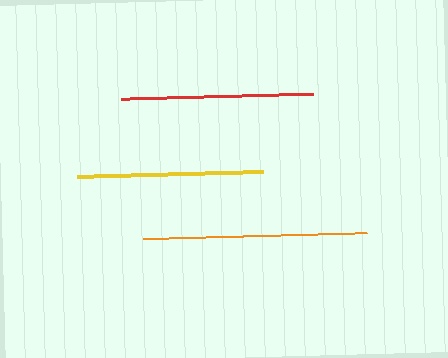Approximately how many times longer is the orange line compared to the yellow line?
The orange line is approximately 1.2 times the length of the yellow line.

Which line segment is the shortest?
The yellow line is the shortest at approximately 186 pixels.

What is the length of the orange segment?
The orange segment is approximately 224 pixels long.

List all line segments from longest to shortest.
From longest to shortest: orange, red, yellow.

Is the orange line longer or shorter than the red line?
The orange line is longer than the red line.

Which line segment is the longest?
The orange line is the longest at approximately 224 pixels.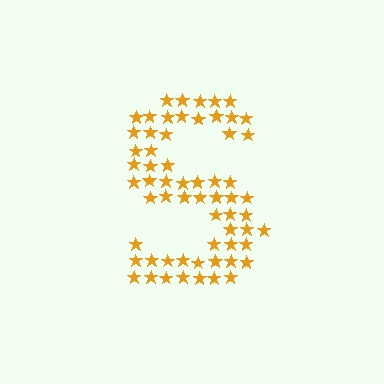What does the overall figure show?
The overall figure shows the letter S.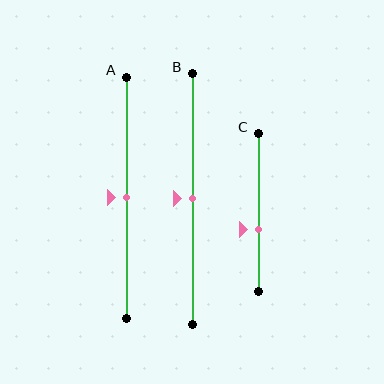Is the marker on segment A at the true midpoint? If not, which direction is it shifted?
Yes, the marker on segment A is at the true midpoint.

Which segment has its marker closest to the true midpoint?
Segment A has its marker closest to the true midpoint.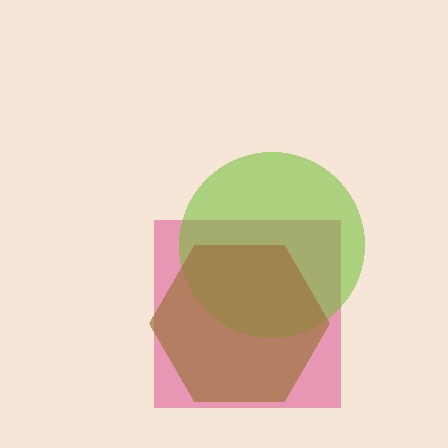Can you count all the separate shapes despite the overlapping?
Yes, there are 3 separate shapes.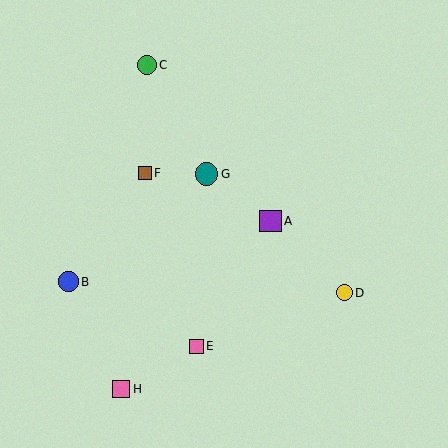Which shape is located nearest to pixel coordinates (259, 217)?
The purple square (labeled A) at (270, 221) is nearest to that location.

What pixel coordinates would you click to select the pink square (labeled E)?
Click at (196, 346) to select the pink square E.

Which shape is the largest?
The teal circle (labeled G) is the largest.